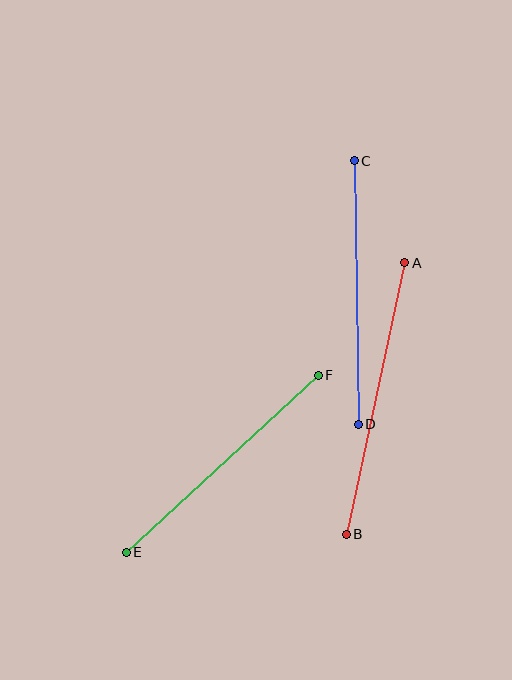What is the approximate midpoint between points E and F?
The midpoint is at approximately (222, 464) pixels.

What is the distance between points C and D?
The distance is approximately 264 pixels.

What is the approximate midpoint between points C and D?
The midpoint is at approximately (356, 293) pixels.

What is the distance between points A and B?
The distance is approximately 278 pixels.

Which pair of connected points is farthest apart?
Points A and B are farthest apart.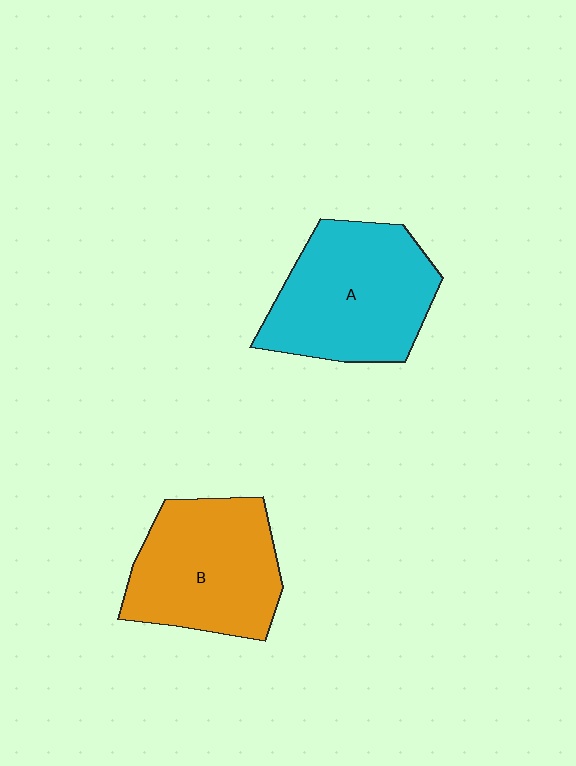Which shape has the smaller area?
Shape B (orange).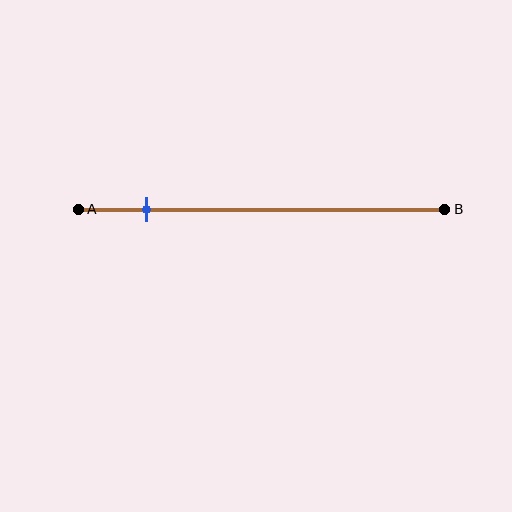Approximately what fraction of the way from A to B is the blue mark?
The blue mark is approximately 20% of the way from A to B.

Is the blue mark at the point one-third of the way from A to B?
No, the mark is at about 20% from A, not at the 33% one-third point.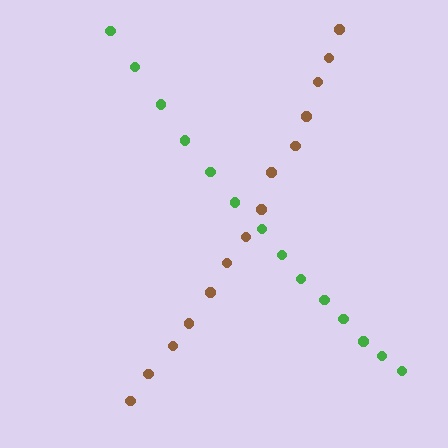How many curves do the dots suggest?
There are 2 distinct paths.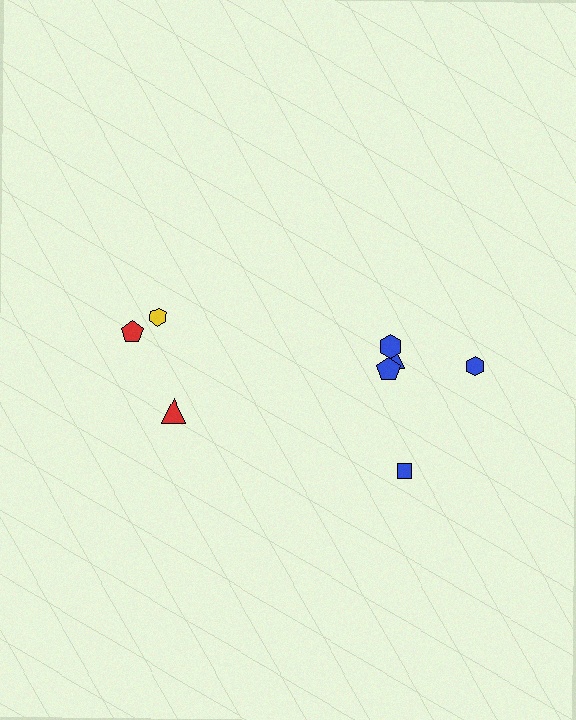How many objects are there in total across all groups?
There are 8 objects.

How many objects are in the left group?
There are 3 objects.